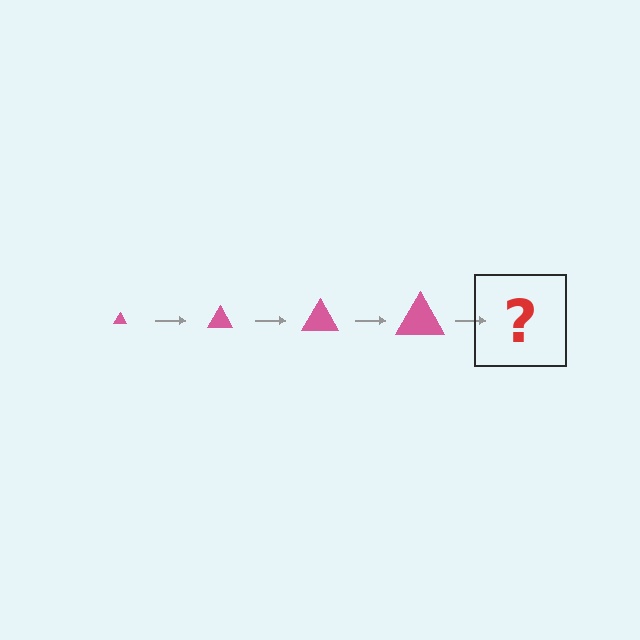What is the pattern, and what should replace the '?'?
The pattern is that the triangle gets progressively larger each step. The '?' should be a pink triangle, larger than the previous one.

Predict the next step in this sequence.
The next step is a pink triangle, larger than the previous one.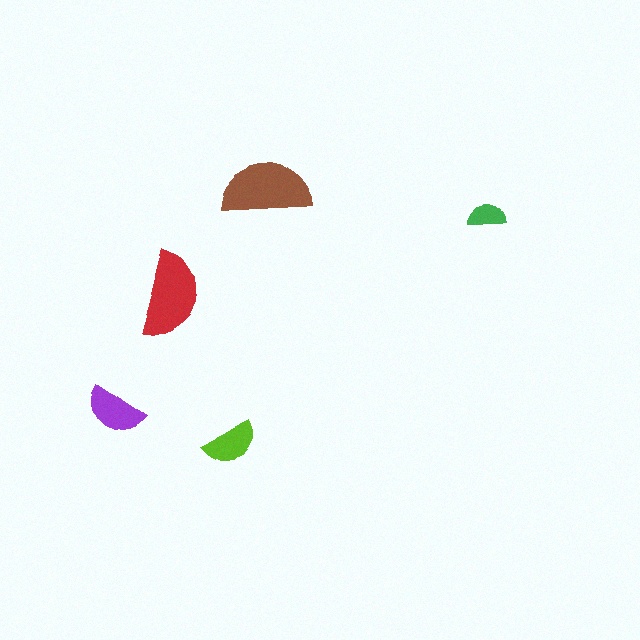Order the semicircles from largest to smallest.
the brown one, the red one, the purple one, the lime one, the green one.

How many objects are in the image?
There are 5 objects in the image.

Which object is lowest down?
The lime semicircle is bottommost.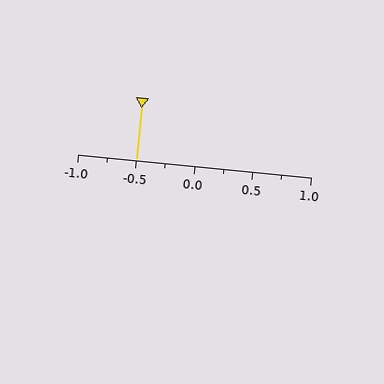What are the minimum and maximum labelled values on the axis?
The axis runs from -1.0 to 1.0.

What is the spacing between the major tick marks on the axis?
The major ticks are spaced 0.5 apart.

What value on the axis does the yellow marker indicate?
The marker indicates approximately -0.5.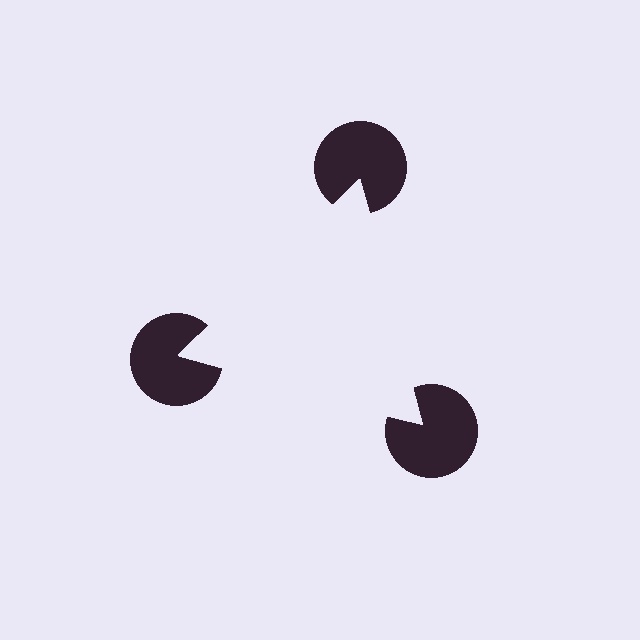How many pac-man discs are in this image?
There are 3 — one at each vertex of the illusory triangle.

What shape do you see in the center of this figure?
An illusory triangle — its edges are inferred from the aligned wedge cuts in the pac-man discs, not physically drawn.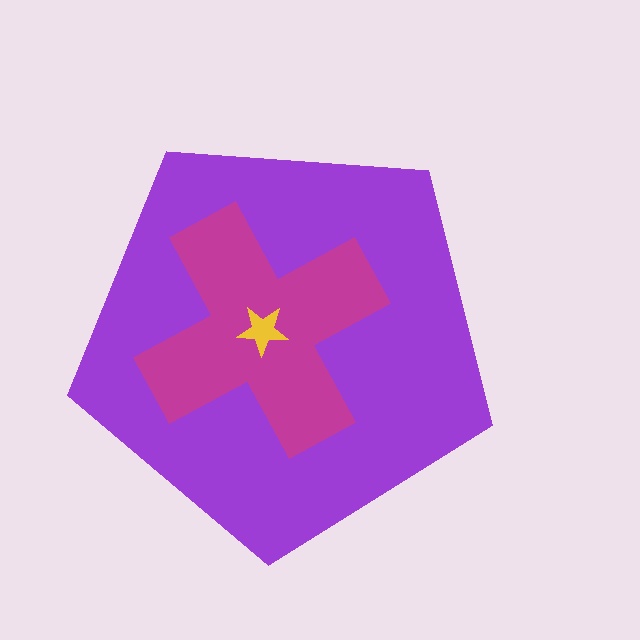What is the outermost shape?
The purple pentagon.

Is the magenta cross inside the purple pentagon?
Yes.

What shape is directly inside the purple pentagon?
The magenta cross.